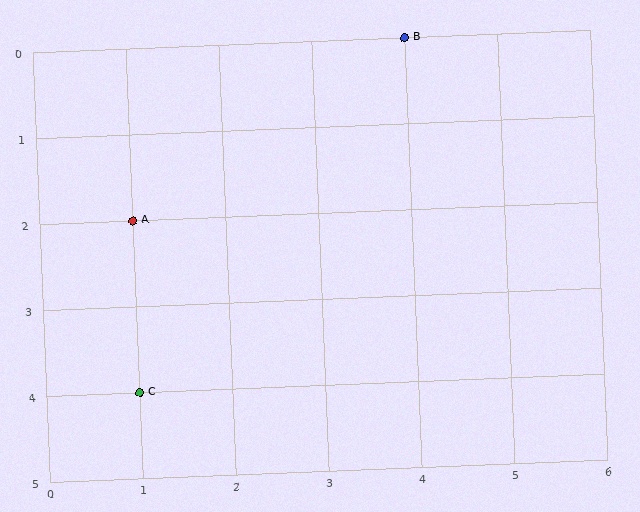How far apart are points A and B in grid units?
Points A and B are 3 columns and 2 rows apart (about 3.6 grid units diagonally).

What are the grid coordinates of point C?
Point C is at grid coordinates (1, 4).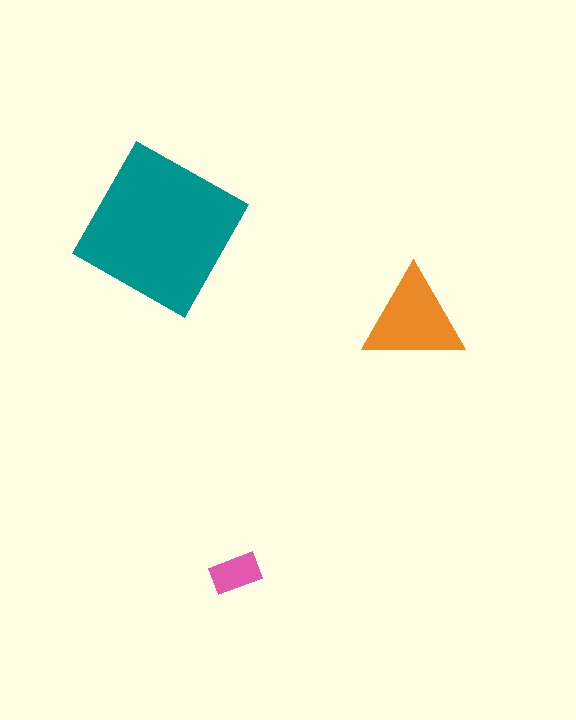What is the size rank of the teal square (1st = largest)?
1st.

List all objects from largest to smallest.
The teal square, the orange triangle, the pink rectangle.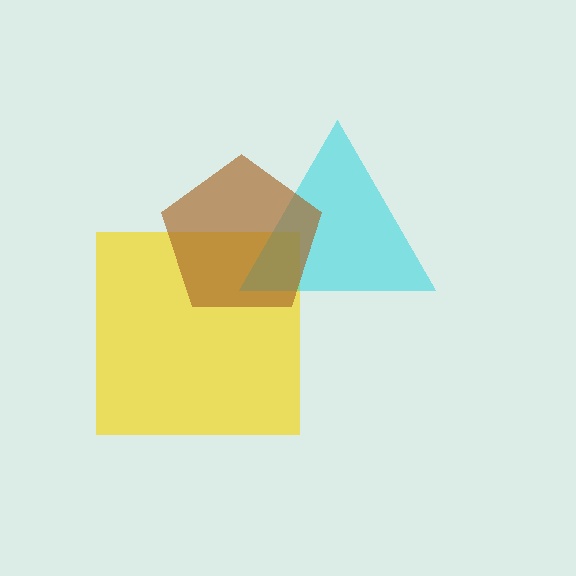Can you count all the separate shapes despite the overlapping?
Yes, there are 3 separate shapes.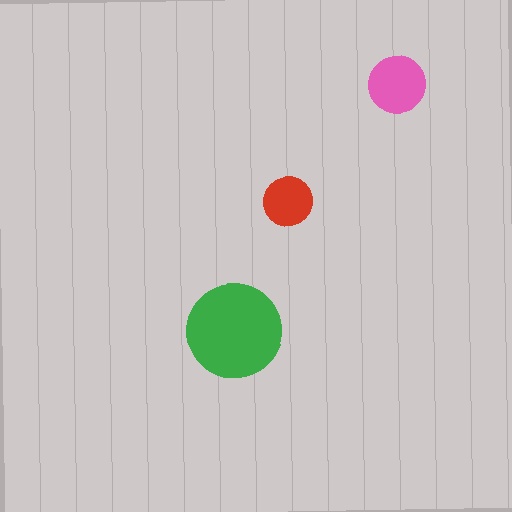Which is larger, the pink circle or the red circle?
The pink one.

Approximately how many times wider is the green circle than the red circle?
About 2 times wider.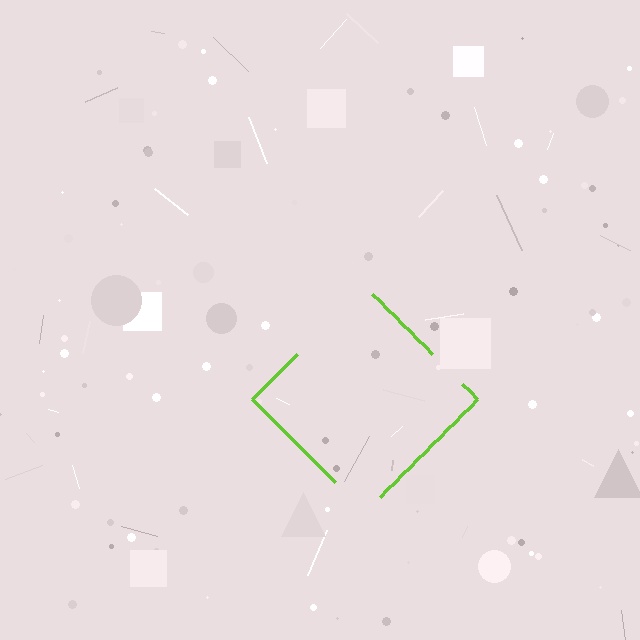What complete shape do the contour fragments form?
The contour fragments form a diamond.